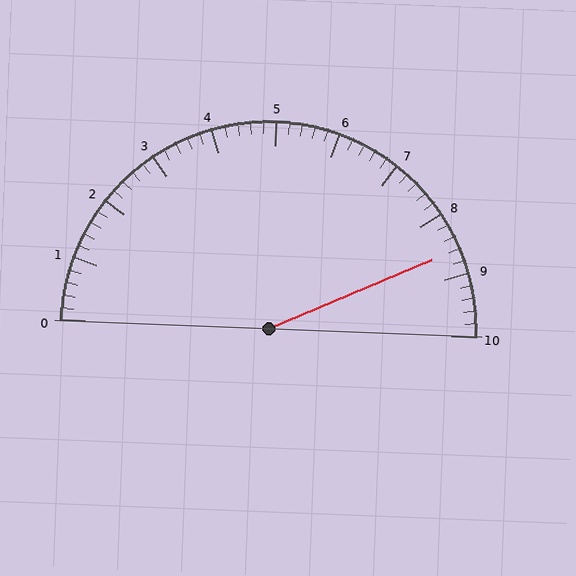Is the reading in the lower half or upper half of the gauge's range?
The reading is in the upper half of the range (0 to 10).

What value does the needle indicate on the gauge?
The needle indicates approximately 8.6.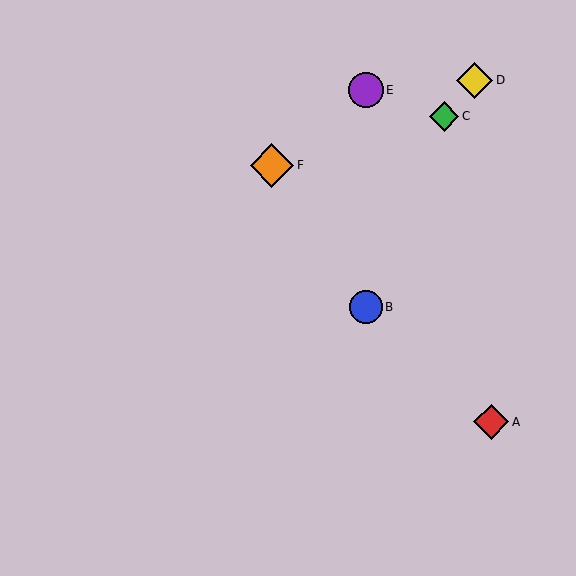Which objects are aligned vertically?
Objects B, E are aligned vertically.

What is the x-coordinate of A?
Object A is at x≈491.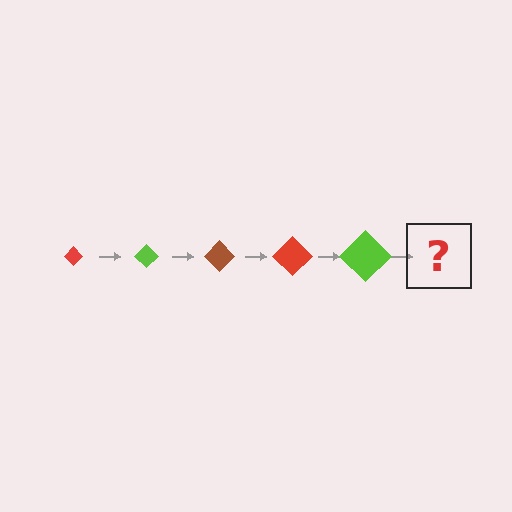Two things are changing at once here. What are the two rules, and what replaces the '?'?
The two rules are that the diamond grows larger each step and the color cycles through red, lime, and brown. The '?' should be a brown diamond, larger than the previous one.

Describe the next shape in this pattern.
It should be a brown diamond, larger than the previous one.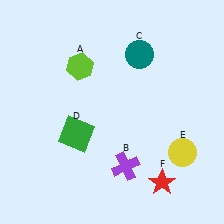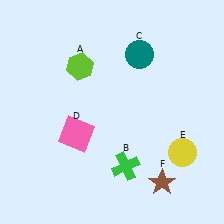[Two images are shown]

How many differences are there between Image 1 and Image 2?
There are 3 differences between the two images.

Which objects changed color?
B changed from purple to green. D changed from green to pink. F changed from red to brown.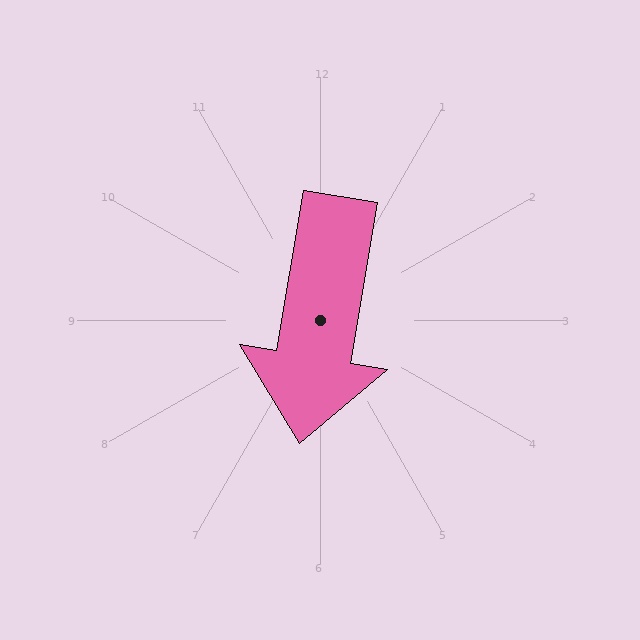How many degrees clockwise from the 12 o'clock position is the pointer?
Approximately 190 degrees.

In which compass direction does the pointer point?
South.